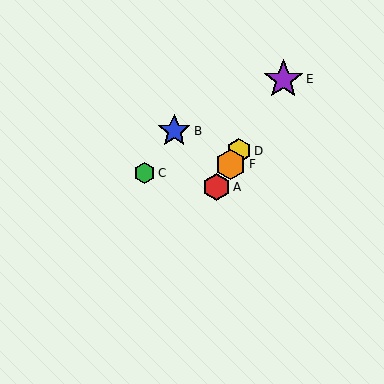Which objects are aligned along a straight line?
Objects A, D, E, F are aligned along a straight line.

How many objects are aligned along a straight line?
4 objects (A, D, E, F) are aligned along a straight line.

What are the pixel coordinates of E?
Object E is at (283, 79).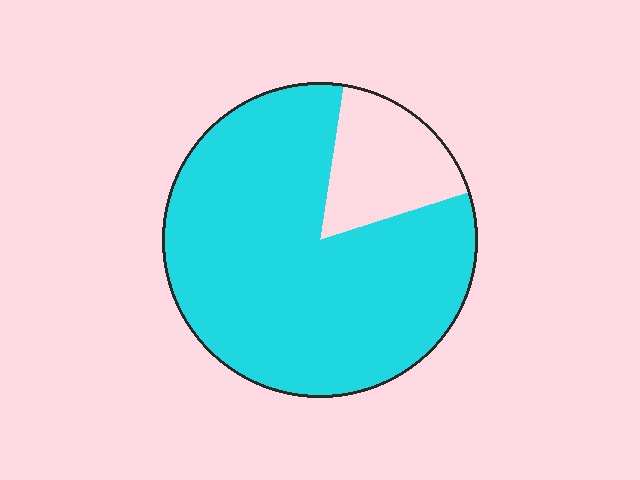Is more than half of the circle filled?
Yes.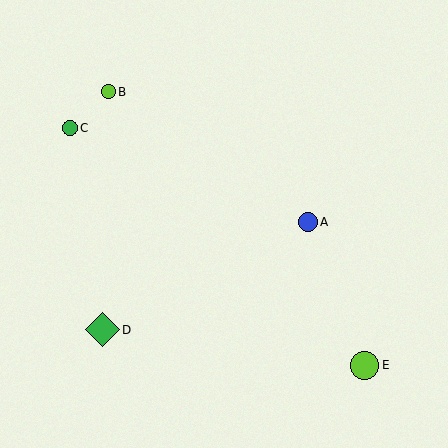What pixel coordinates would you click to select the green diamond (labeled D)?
Click at (102, 330) to select the green diamond D.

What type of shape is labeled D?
Shape D is a green diamond.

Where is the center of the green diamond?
The center of the green diamond is at (102, 330).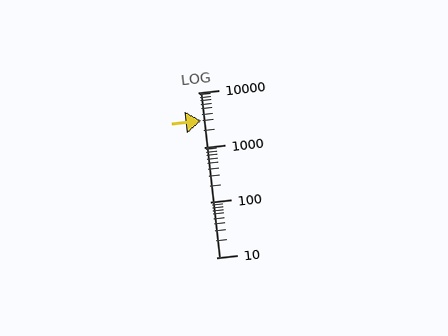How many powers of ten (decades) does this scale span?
The scale spans 3 decades, from 10 to 10000.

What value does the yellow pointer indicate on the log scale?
The pointer indicates approximately 3000.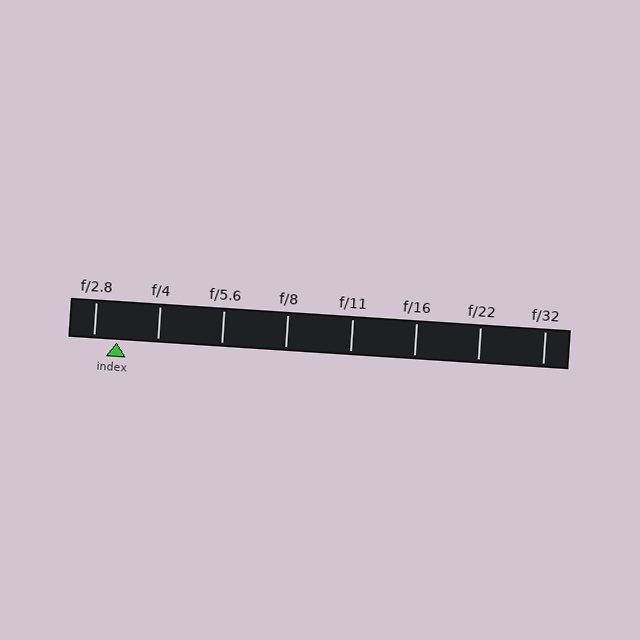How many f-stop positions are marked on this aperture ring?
There are 8 f-stop positions marked.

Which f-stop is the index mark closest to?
The index mark is closest to f/2.8.